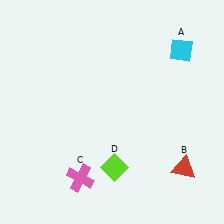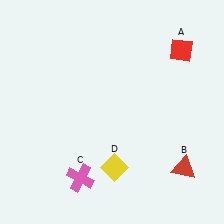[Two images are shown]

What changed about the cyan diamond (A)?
In Image 1, A is cyan. In Image 2, it changed to red.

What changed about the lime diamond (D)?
In Image 1, D is lime. In Image 2, it changed to yellow.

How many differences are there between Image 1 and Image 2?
There are 2 differences between the two images.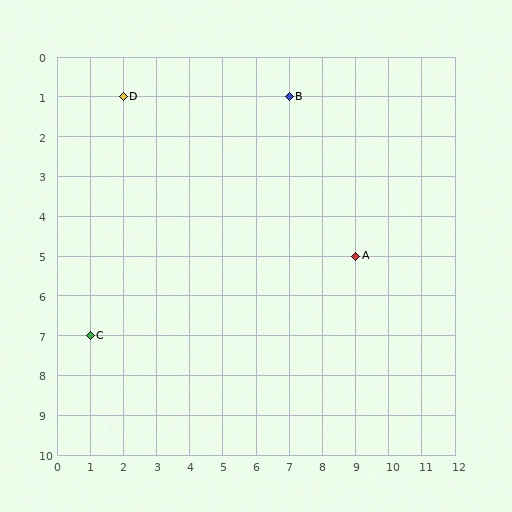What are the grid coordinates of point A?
Point A is at grid coordinates (9, 5).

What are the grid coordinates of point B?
Point B is at grid coordinates (7, 1).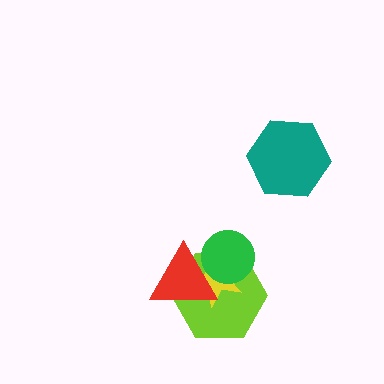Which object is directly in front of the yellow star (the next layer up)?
The red triangle is directly in front of the yellow star.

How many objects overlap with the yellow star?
3 objects overlap with the yellow star.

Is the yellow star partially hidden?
Yes, it is partially covered by another shape.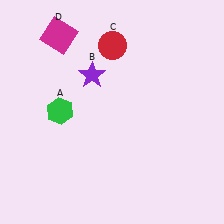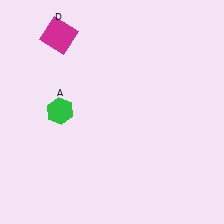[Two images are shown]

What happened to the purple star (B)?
The purple star (B) was removed in Image 2. It was in the top-left area of Image 1.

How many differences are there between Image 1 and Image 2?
There are 2 differences between the two images.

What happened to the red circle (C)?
The red circle (C) was removed in Image 2. It was in the top-right area of Image 1.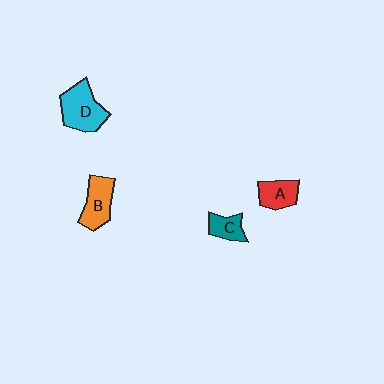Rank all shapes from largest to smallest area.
From largest to smallest: D (cyan), B (orange), A (red), C (teal).